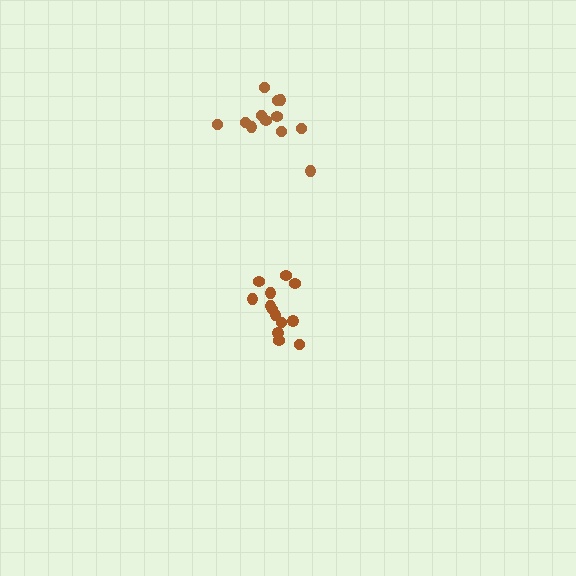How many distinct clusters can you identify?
There are 2 distinct clusters.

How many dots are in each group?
Group 1: 13 dots, Group 2: 12 dots (25 total).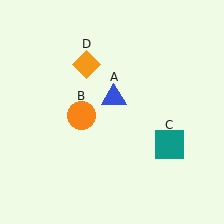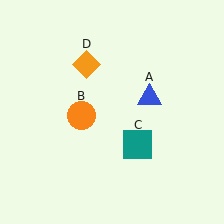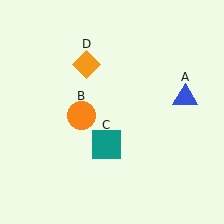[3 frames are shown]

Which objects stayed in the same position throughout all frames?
Orange circle (object B) and orange diamond (object D) remained stationary.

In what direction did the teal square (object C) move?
The teal square (object C) moved left.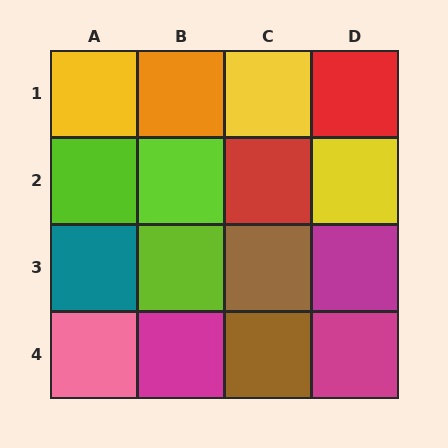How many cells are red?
2 cells are red.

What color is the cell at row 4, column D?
Magenta.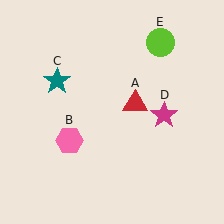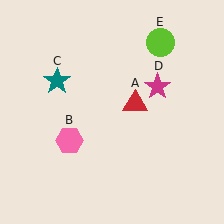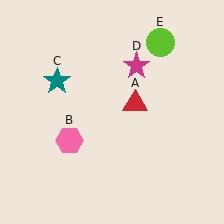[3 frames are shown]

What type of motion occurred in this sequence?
The magenta star (object D) rotated counterclockwise around the center of the scene.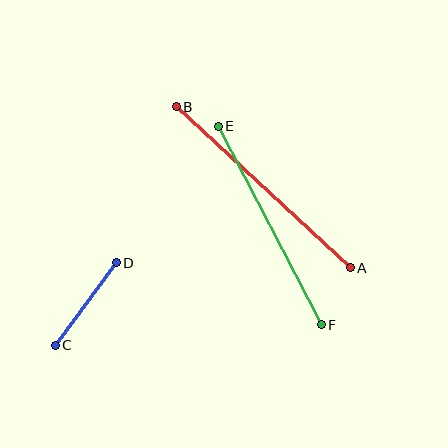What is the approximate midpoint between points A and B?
The midpoint is at approximately (263, 187) pixels.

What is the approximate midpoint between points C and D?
The midpoint is at approximately (86, 304) pixels.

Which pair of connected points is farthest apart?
Points A and B are farthest apart.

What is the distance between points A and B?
The distance is approximately 237 pixels.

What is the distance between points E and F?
The distance is approximately 224 pixels.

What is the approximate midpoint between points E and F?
The midpoint is at approximately (270, 226) pixels.